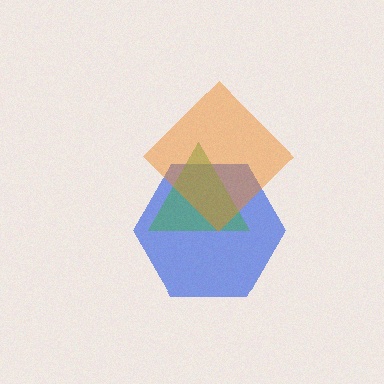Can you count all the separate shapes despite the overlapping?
Yes, there are 3 separate shapes.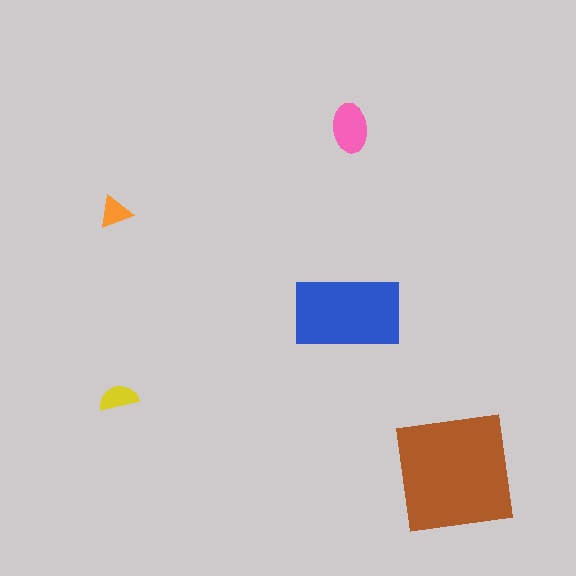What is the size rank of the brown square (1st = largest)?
1st.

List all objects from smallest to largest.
The orange triangle, the yellow semicircle, the pink ellipse, the blue rectangle, the brown square.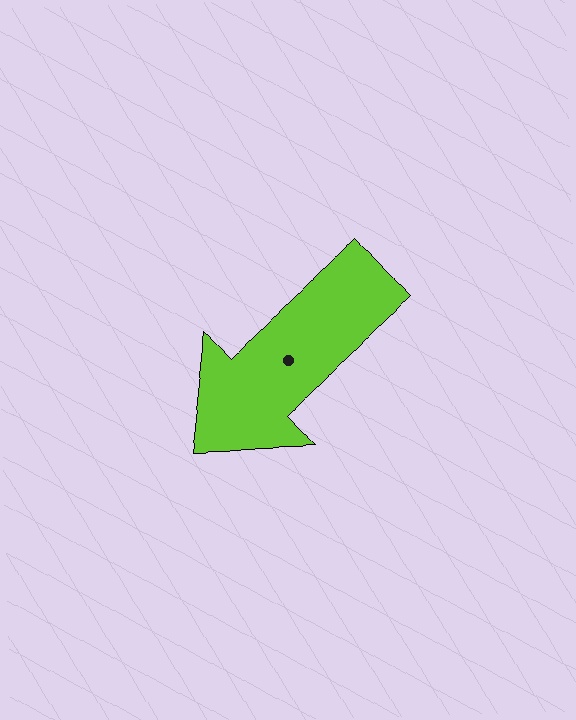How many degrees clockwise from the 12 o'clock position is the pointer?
Approximately 227 degrees.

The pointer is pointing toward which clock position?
Roughly 8 o'clock.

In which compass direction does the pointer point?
Southwest.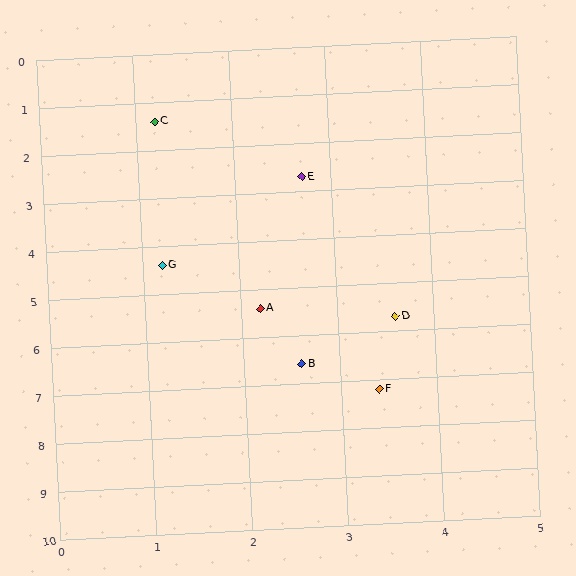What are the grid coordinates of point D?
Point D is at approximately (3.6, 5.7).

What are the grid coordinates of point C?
Point C is at approximately (1.2, 1.4).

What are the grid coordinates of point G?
Point G is at approximately (1.2, 4.4).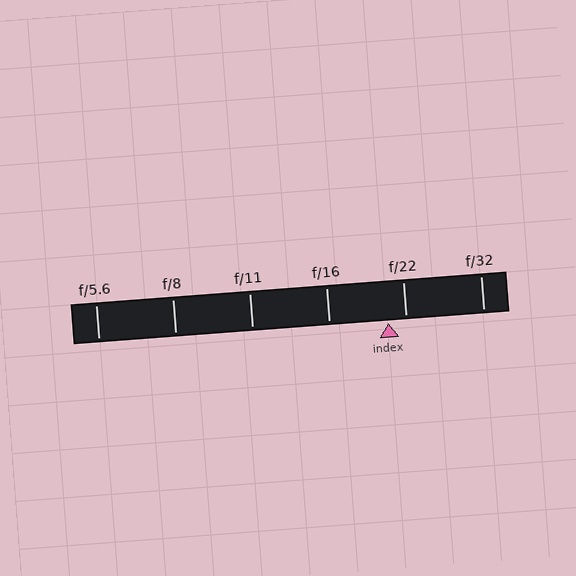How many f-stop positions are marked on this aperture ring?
There are 6 f-stop positions marked.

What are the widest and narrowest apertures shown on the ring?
The widest aperture shown is f/5.6 and the narrowest is f/32.